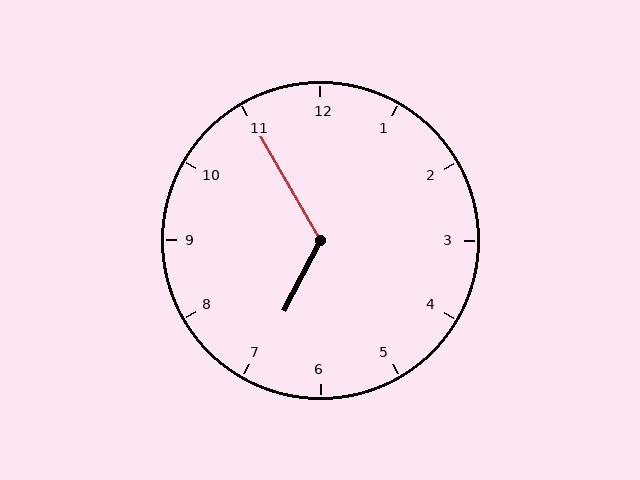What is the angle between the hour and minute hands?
Approximately 122 degrees.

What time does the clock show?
6:55.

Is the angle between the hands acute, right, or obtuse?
It is obtuse.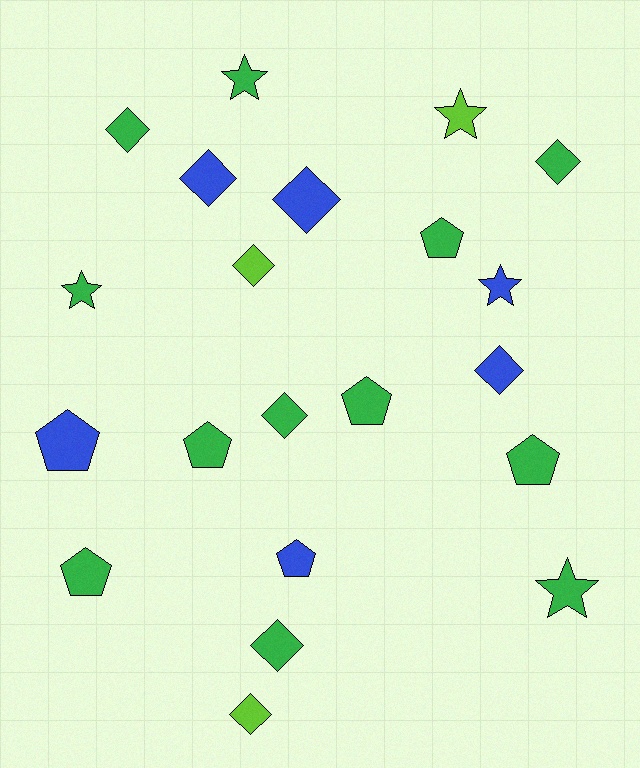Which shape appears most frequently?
Diamond, with 9 objects.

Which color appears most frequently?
Green, with 12 objects.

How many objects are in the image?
There are 21 objects.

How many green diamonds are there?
There are 4 green diamonds.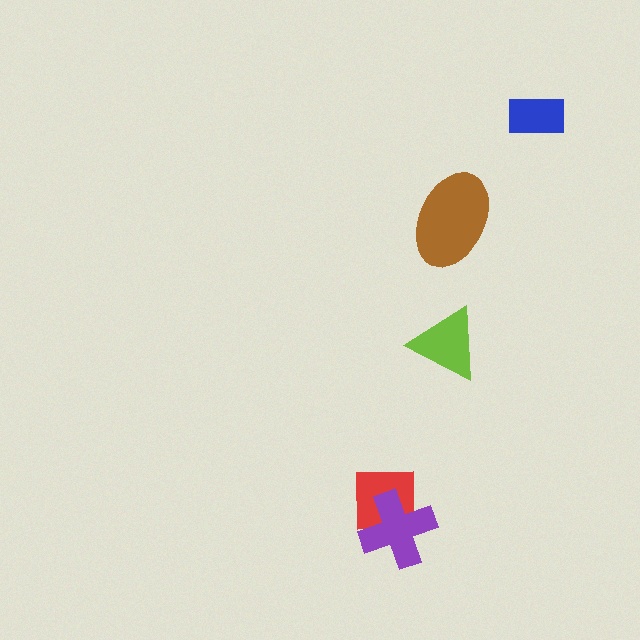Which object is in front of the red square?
The purple cross is in front of the red square.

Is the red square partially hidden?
Yes, it is partially covered by another shape.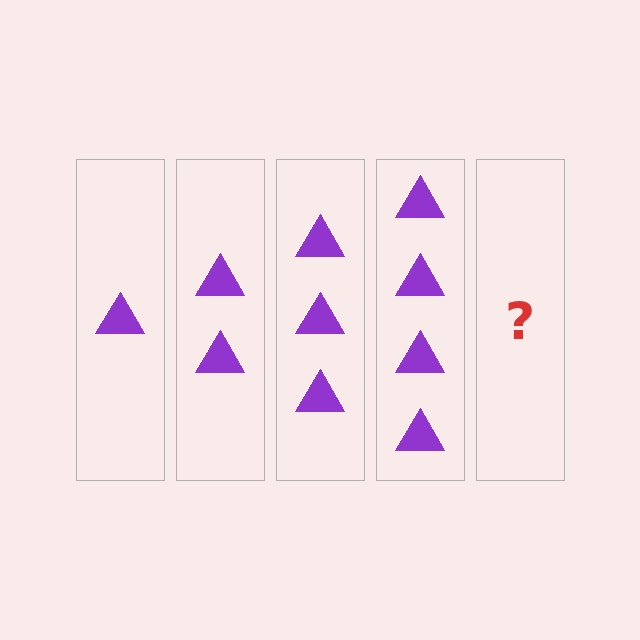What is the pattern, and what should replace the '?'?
The pattern is that each step adds one more triangle. The '?' should be 5 triangles.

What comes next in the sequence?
The next element should be 5 triangles.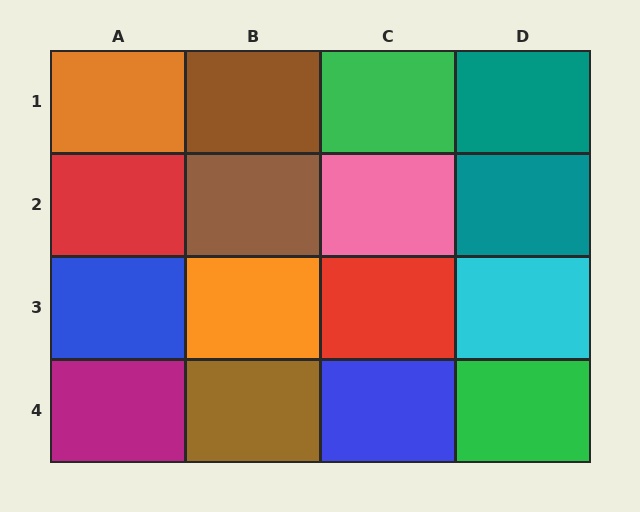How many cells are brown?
3 cells are brown.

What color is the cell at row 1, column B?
Brown.